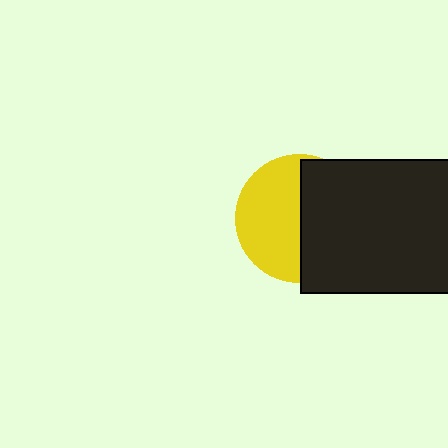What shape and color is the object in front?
The object in front is a black rectangle.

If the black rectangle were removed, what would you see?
You would see the complete yellow circle.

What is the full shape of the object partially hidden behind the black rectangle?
The partially hidden object is a yellow circle.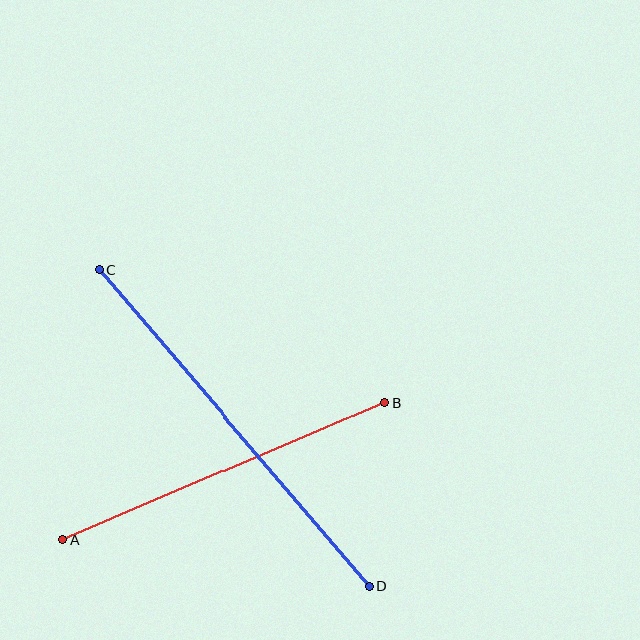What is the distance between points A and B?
The distance is approximately 349 pixels.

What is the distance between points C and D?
The distance is approximately 416 pixels.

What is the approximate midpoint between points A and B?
The midpoint is at approximately (223, 471) pixels.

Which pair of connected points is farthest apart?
Points C and D are farthest apart.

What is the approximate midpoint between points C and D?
The midpoint is at approximately (234, 428) pixels.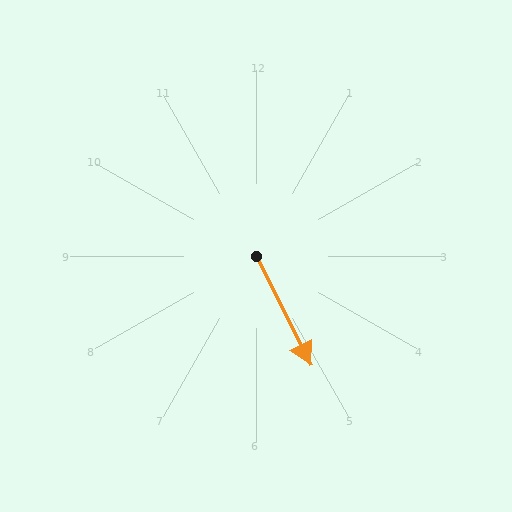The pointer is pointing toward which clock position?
Roughly 5 o'clock.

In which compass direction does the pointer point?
Southeast.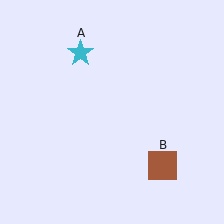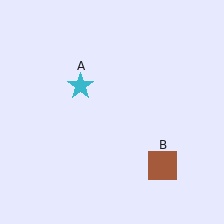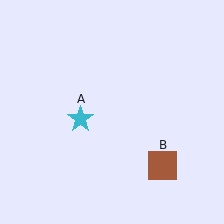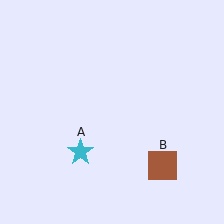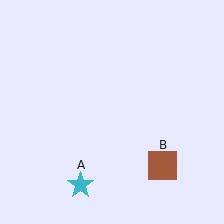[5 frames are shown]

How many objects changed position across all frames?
1 object changed position: cyan star (object A).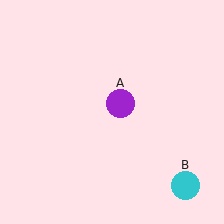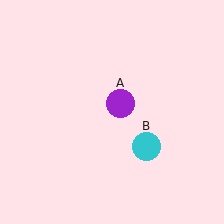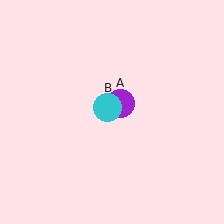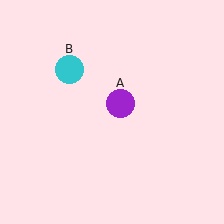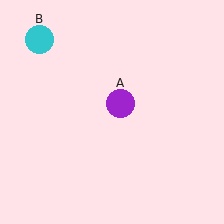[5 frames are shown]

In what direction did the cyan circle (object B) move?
The cyan circle (object B) moved up and to the left.